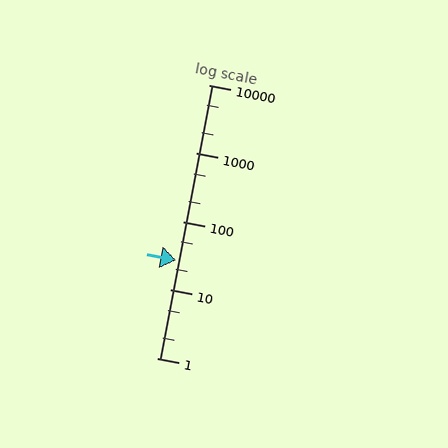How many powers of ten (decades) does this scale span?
The scale spans 4 decades, from 1 to 10000.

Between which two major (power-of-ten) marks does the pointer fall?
The pointer is between 10 and 100.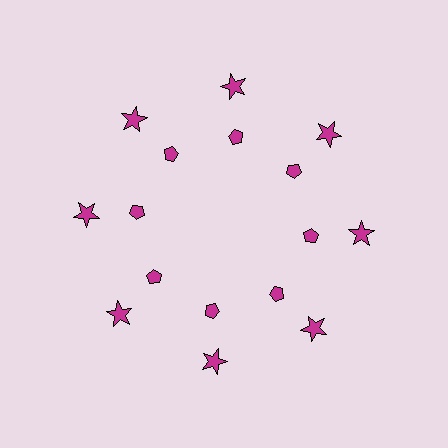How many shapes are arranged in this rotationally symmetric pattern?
There are 16 shapes, arranged in 8 groups of 2.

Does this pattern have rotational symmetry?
Yes, this pattern has 8-fold rotational symmetry. It looks the same after rotating 45 degrees around the center.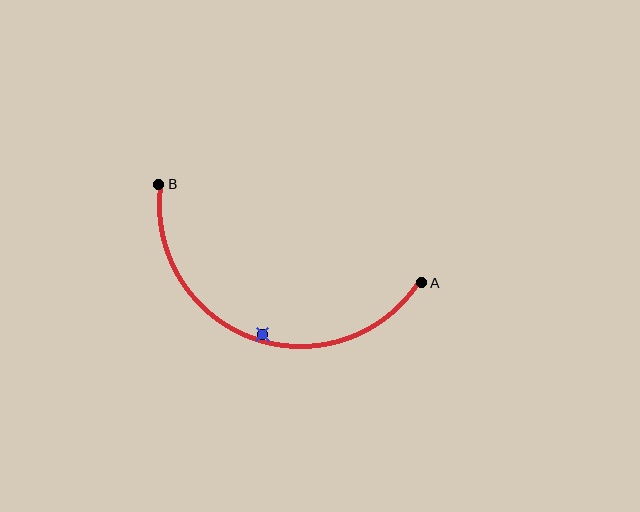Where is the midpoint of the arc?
The arc midpoint is the point on the curve farthest from the straight line joining A and B. It sits below that line.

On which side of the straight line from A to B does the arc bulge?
The arc bulges below the straight line connecting A and B.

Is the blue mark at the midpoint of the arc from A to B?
No — the blue mark does not lie on the arc at all. It sits slightly inside the curve.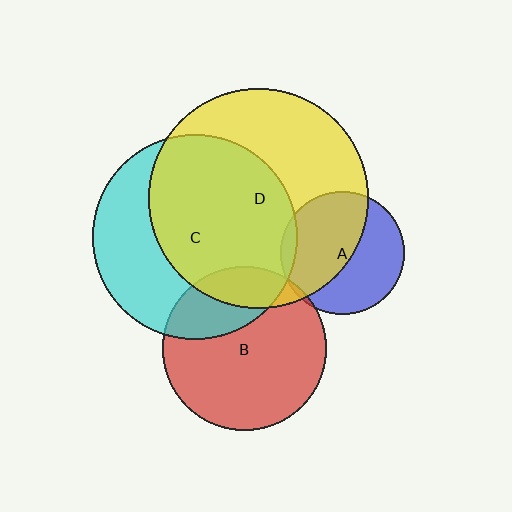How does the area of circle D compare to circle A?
Approximately 3.2 times.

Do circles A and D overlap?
Yes.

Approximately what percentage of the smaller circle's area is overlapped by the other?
Approximately 55%.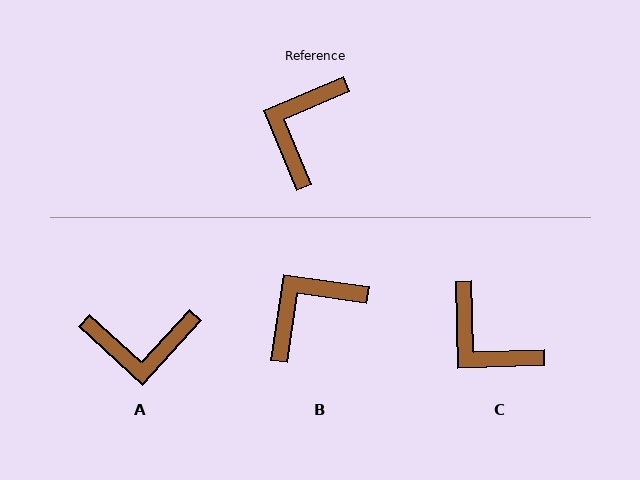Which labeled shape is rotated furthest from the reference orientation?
A, about 115 degrees away.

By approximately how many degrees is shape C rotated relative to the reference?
Approximately 69 degrees counter-clockwise.